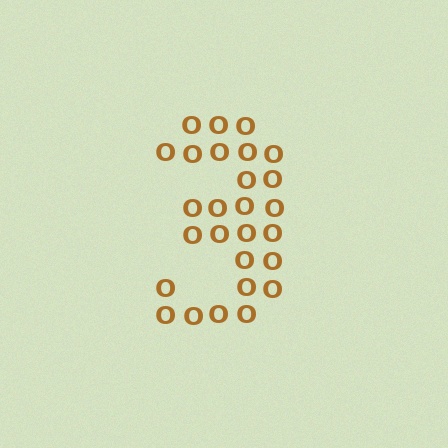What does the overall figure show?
The overall figure shows the digit 3.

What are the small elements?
The small elements are letter O's.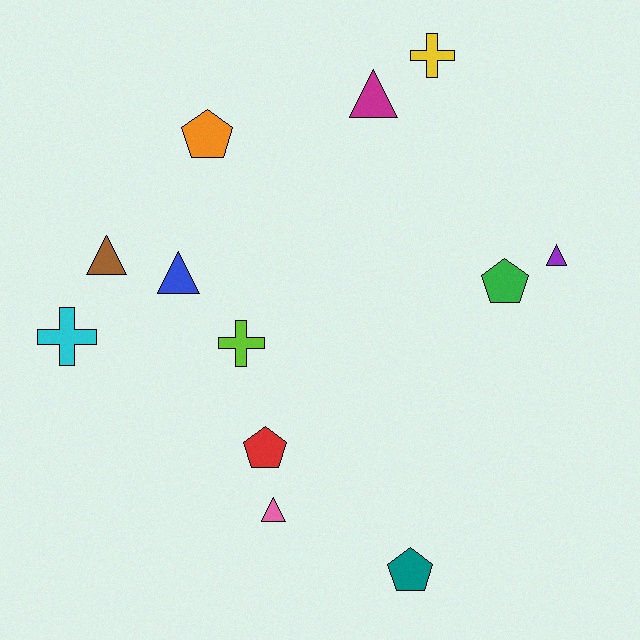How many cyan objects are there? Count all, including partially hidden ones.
There is 1 cyan object.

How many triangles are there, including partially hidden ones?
There are 5 triangles.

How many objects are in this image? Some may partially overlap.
There are 12 objects.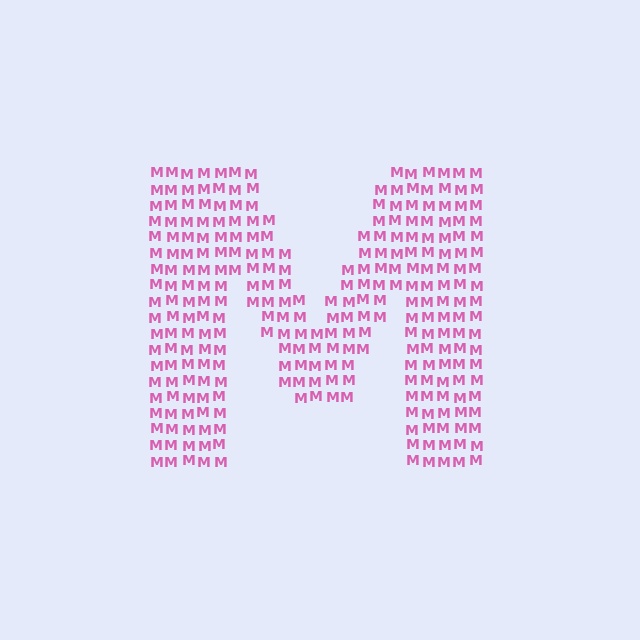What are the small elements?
The small elements are letter M's.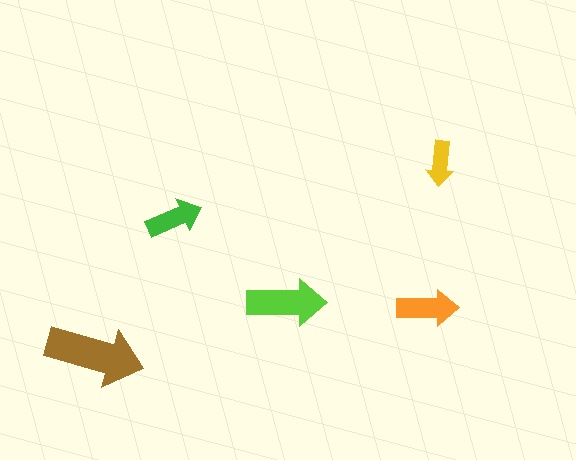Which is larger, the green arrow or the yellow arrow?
The green one.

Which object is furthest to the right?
The yellow arrow is rightmost.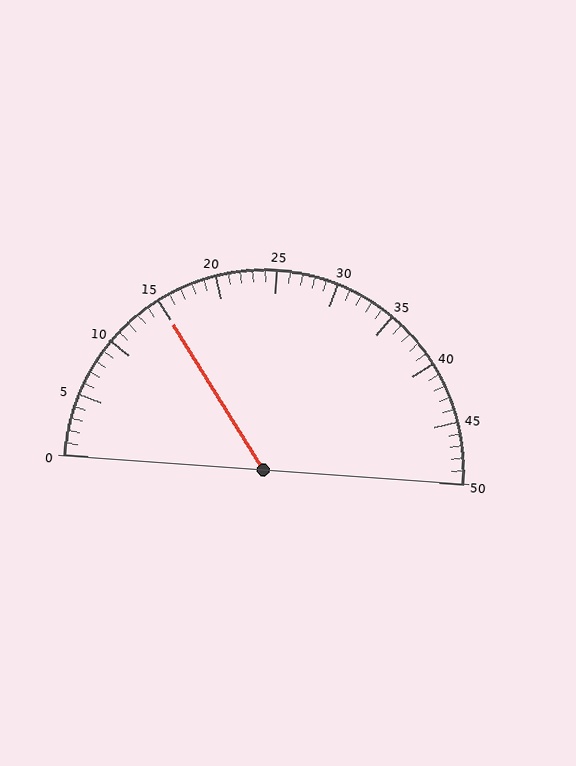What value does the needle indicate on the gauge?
The needle indicates approximately 15.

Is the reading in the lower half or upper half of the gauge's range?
The reading is in the lower half of the range (0 to 50).